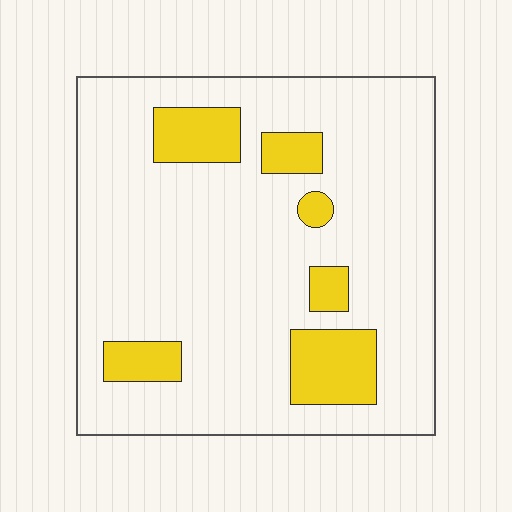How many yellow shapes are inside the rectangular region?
6.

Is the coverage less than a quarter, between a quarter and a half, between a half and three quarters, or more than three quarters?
Less than a quarter.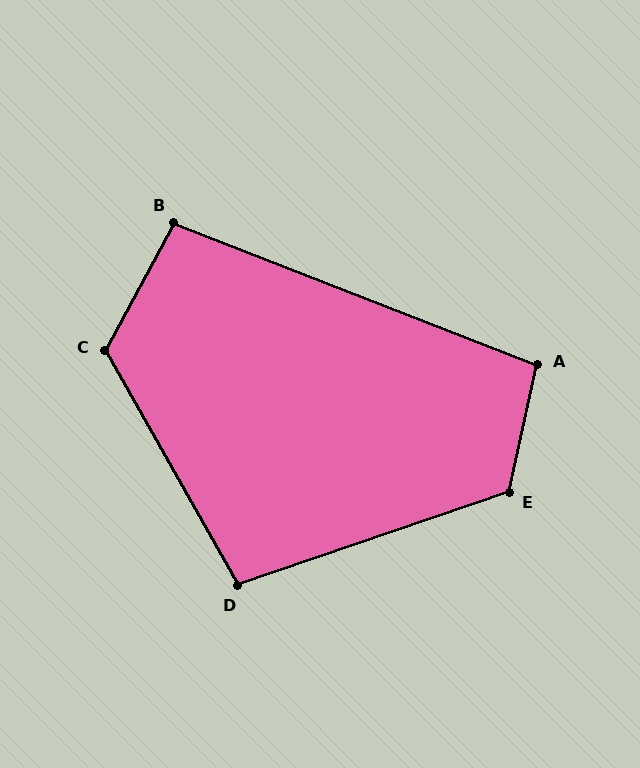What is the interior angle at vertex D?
Approximately 101 degrees (obtuse).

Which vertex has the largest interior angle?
C, at approximately 122 degrees.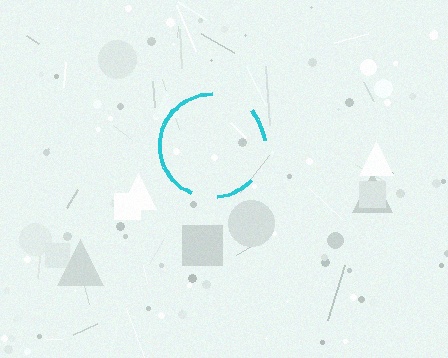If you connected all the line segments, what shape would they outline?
They would outline a circle.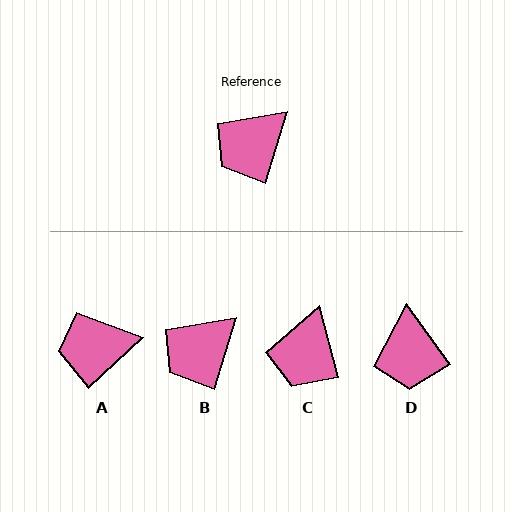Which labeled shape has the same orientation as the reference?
B.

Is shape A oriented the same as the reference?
No, it is off by about 30 degrees.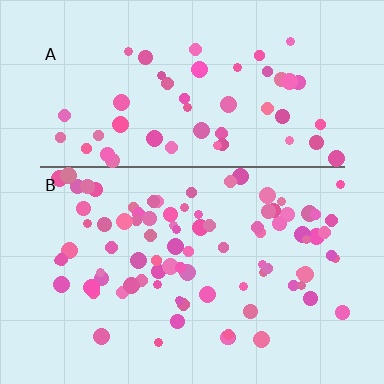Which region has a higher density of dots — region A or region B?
B (the bottom).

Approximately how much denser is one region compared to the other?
Approximately 1.7× — region B over region A.